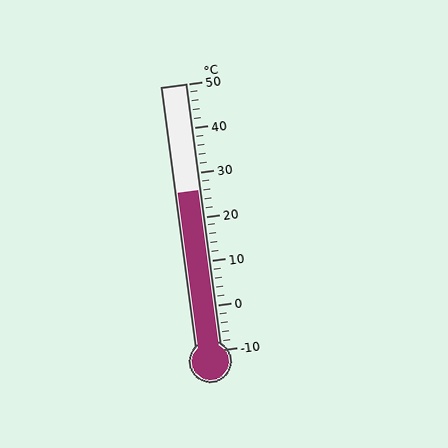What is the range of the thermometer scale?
The thermometer scale ranges from -10°C to 50°C.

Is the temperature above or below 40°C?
The temperature is below 40°C.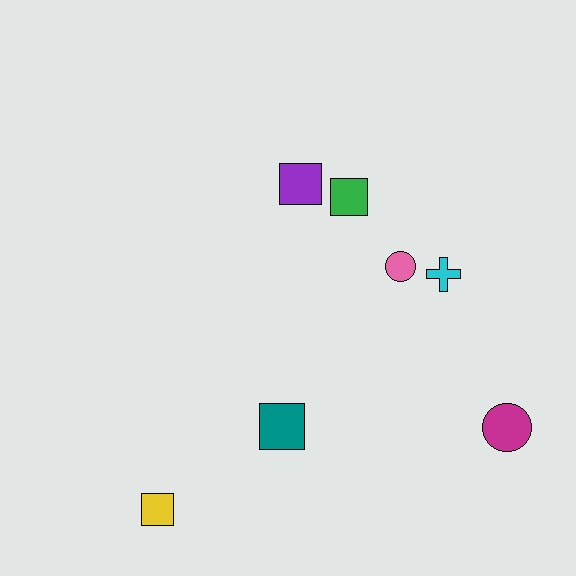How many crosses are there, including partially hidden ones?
There is 1 cross.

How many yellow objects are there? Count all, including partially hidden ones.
There is 1 yellow object.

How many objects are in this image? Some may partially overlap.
There are 7 objects.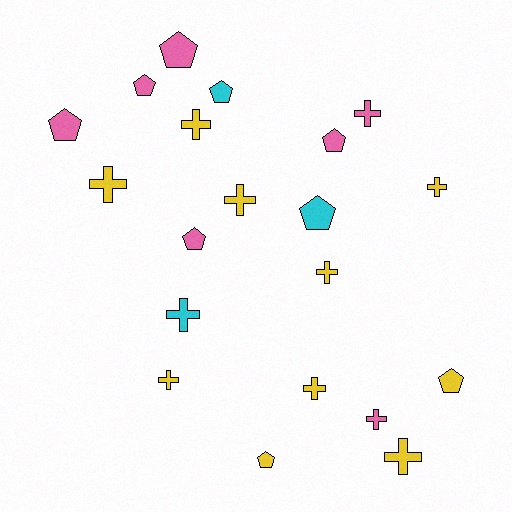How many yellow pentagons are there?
There are 2 yellow pentagons.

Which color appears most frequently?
Yellow, with 10 objects.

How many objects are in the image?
There are 20 objects.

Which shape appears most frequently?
Cross, with 11 objects.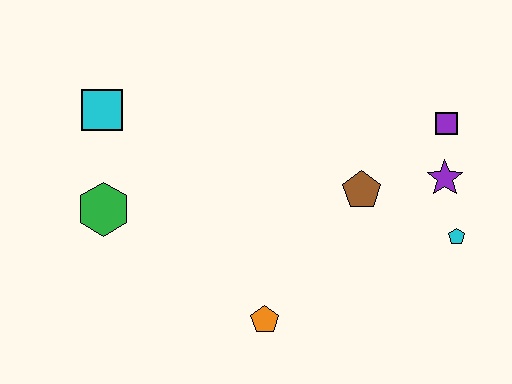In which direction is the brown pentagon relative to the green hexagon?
The brown pentagon is to the right of the green hexagon.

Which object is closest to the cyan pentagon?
The purple star is closest to the cyan pentagon.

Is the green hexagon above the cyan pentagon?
Yes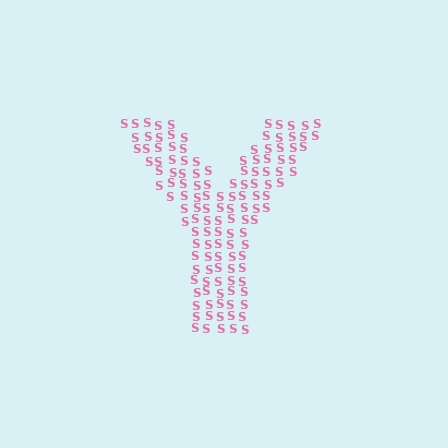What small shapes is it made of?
It is made of small letter S's.